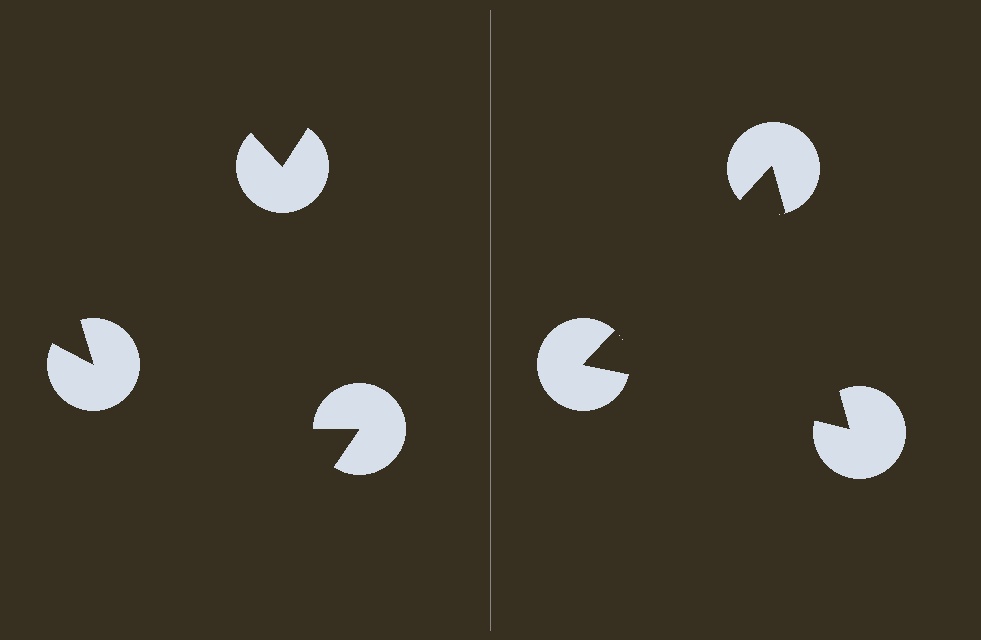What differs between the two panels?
The pac-man discs are positioned identically on both sides; only the wedge orientations differ. On the right they align to a triangle; on the left they are misaligned.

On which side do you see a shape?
An illusory triangle appears on the right side. On the left side the wedge cuts are rotated, so no coherent shape forms.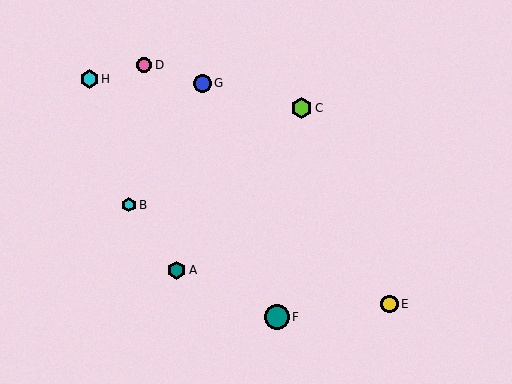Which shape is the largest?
The teal circle (labeled F) is the largest.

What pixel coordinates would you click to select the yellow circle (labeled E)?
Click at (390, 304) to select the yellow circle E.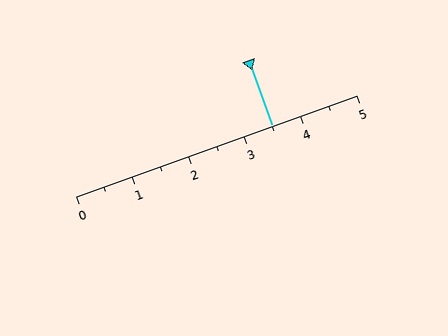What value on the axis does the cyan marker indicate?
The marker indicates approximately 3.5.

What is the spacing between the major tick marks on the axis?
The major ticks are spaced 1 apart.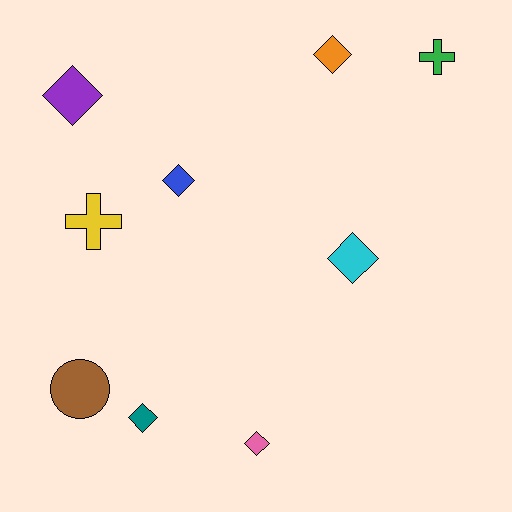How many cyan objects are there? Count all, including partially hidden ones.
There is 1 cyan object.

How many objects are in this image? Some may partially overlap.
There are 9 objects.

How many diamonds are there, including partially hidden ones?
There are 6 diamonds.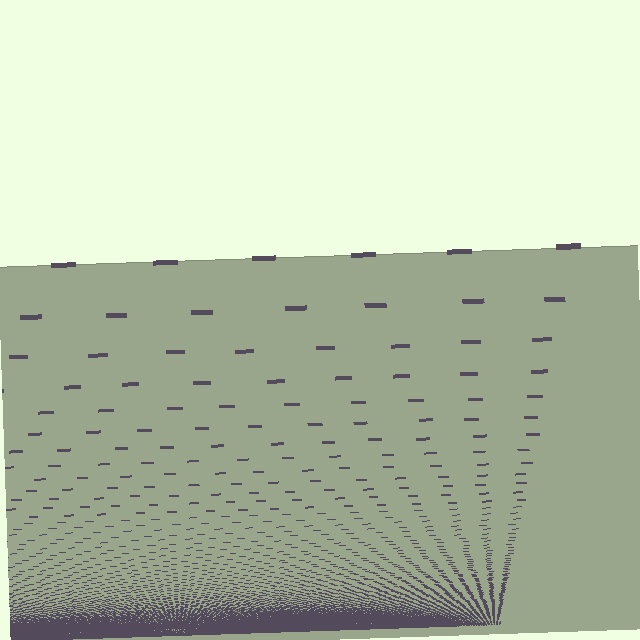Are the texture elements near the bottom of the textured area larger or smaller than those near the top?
Smaller. The gradient is inverted — elements near the bottom are smaller and denser.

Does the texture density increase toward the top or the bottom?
Density increases toward the bottom.